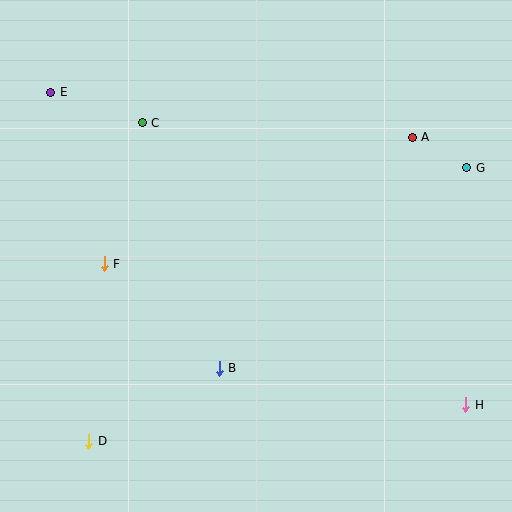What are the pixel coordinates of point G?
Point G is at (467, 168).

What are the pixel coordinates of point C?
Point C is at (142, 123).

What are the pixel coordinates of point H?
Point H is at (466, 405).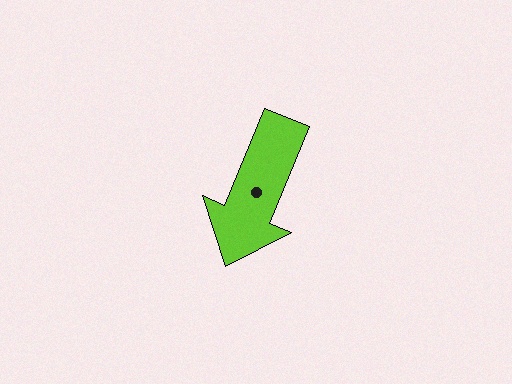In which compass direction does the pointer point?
Southwest.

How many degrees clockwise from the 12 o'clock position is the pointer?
Approximately 203 degrees.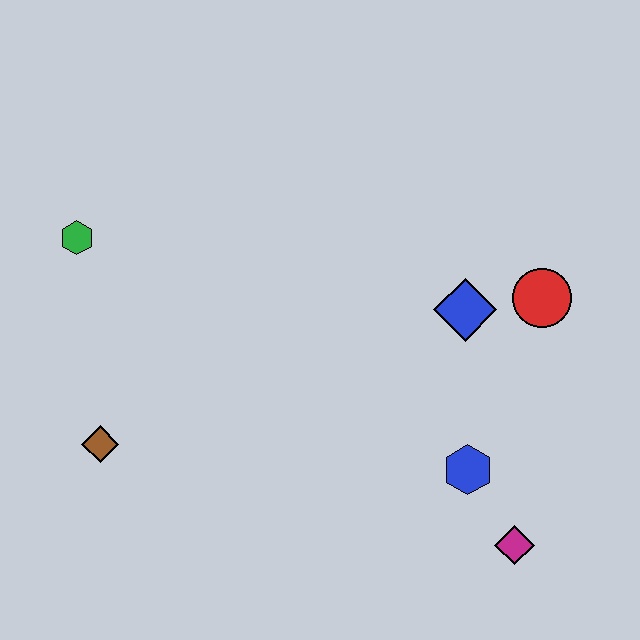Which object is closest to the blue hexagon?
The magenta diamond is closest to the blue hexagon.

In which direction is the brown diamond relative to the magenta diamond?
The brown diamond is to the left of the magenta diamond.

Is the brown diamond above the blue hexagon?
Yes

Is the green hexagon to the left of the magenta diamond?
Yes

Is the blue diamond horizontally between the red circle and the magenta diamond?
No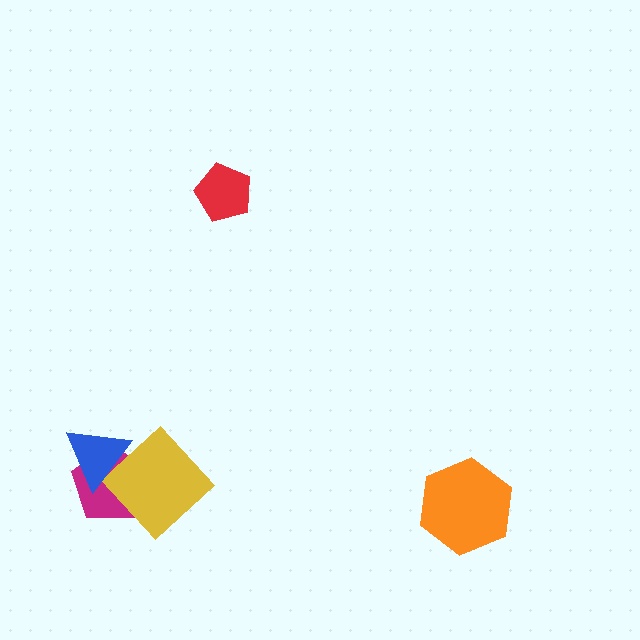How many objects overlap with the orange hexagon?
0 objects overlap with the orange hexagon.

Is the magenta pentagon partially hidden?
Yes, it is partially covered by another shape.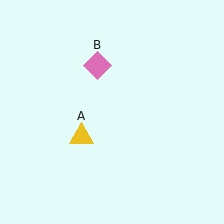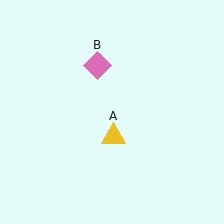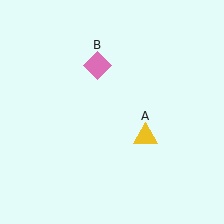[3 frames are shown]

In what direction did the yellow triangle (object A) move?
The yellow triangle (object A) moved right.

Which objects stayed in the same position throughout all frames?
Pink diamond (object B) remained stationary.